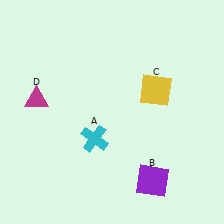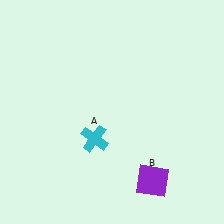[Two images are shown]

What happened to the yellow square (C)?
The yellow square (C) was removed in Image 2. It was in the top-right area of Image 1.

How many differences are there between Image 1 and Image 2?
There are 2 differences between the two images.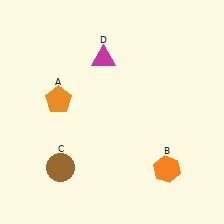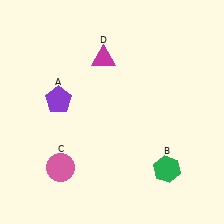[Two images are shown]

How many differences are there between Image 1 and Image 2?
There are 3 differences between the two images.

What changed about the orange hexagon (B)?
In Image 1, B is orange. In Image 2, it changed to green.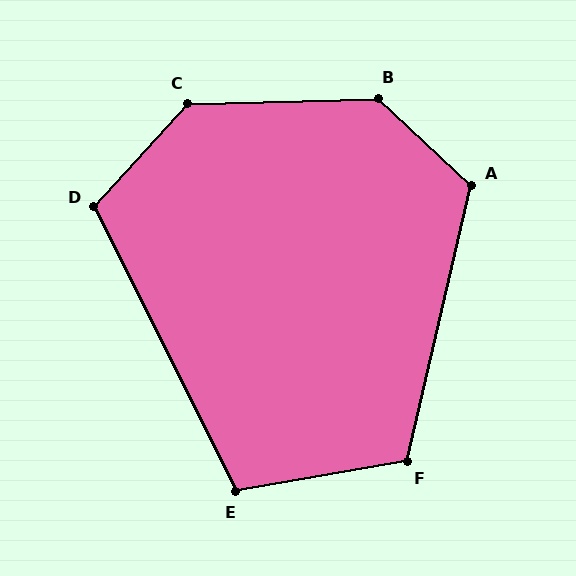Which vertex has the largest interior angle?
B, at approximately 135 degrees.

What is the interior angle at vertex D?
Approximately 111 degrees (obtuse).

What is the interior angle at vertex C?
Approximately 134 degrees (obtuse).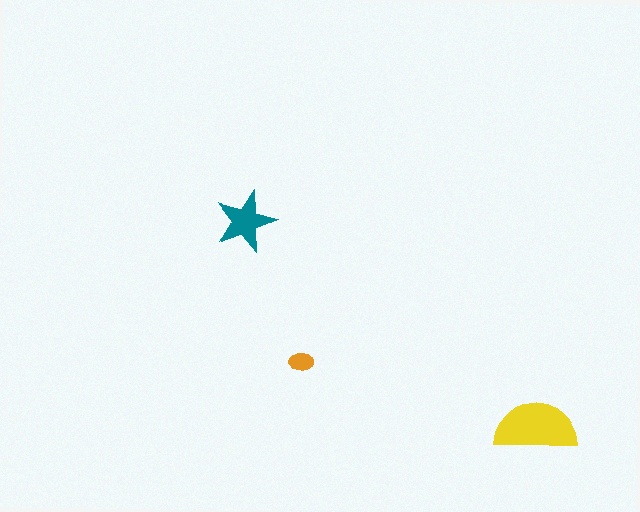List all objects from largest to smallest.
The yellow semicircle, the teal star, the orange ellipse.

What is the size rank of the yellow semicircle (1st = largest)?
1st.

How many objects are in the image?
There are 3 objects in the image.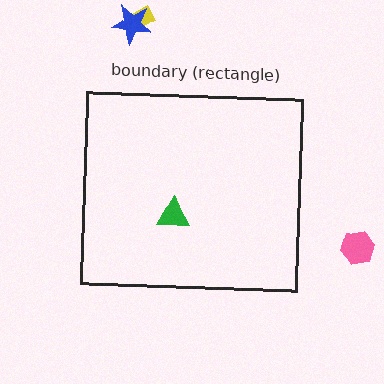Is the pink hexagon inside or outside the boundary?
Outside.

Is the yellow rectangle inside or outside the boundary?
Outside.